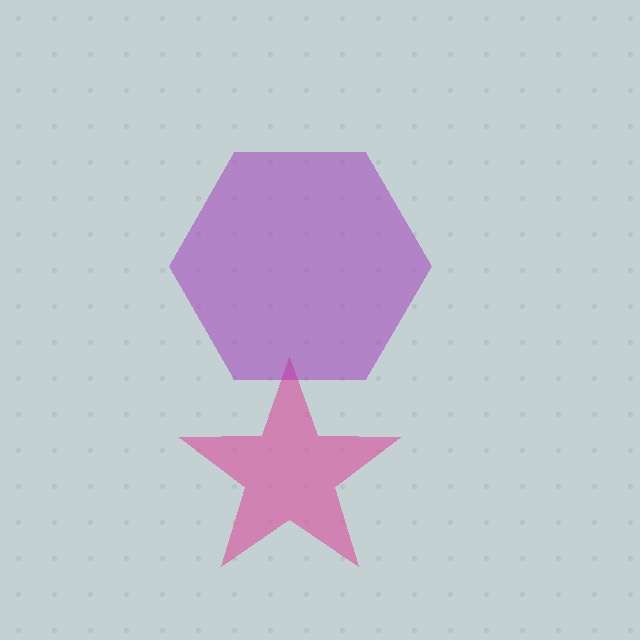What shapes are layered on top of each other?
The layered shapes are: a pink star, a purple hexagon.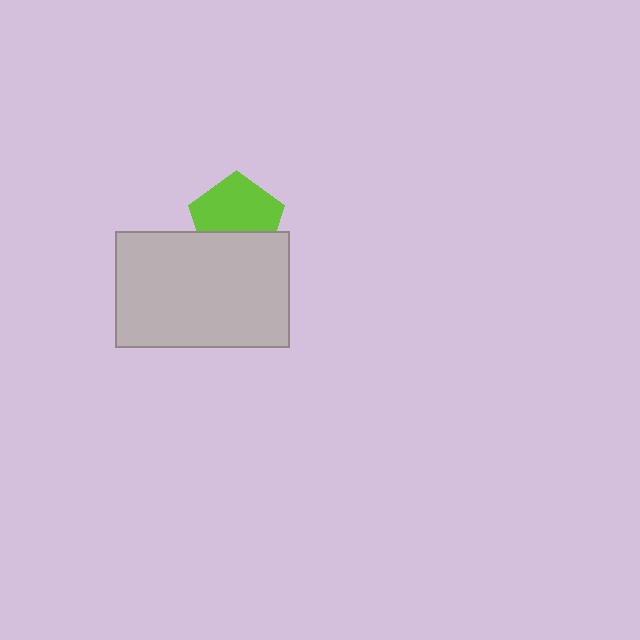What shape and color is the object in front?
The object in front is a light gray rectangle.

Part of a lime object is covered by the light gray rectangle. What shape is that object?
It is a pentagon.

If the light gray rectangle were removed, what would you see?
You would see the complete lime pentagon.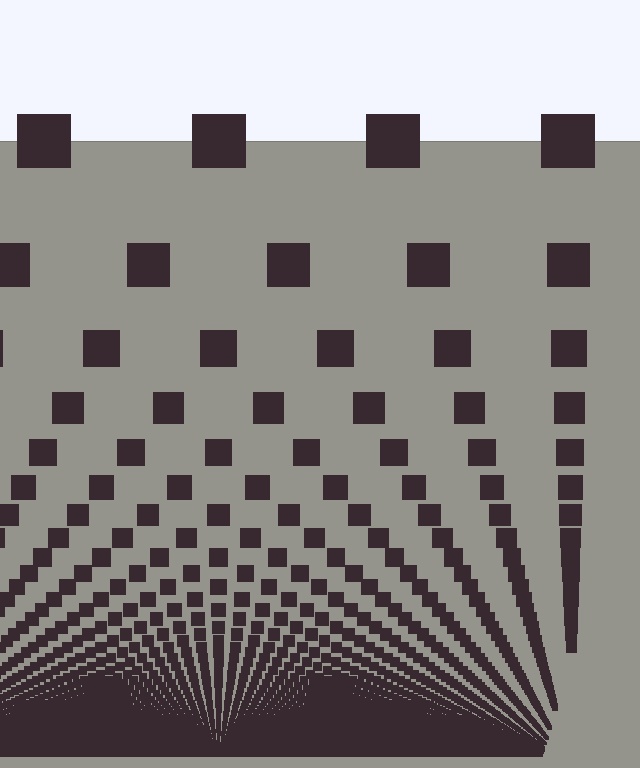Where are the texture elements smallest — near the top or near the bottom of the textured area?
Near the bottom.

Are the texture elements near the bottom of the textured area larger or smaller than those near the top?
Smaller. The gradient is inverted — elements near the bottom are smaller and denser.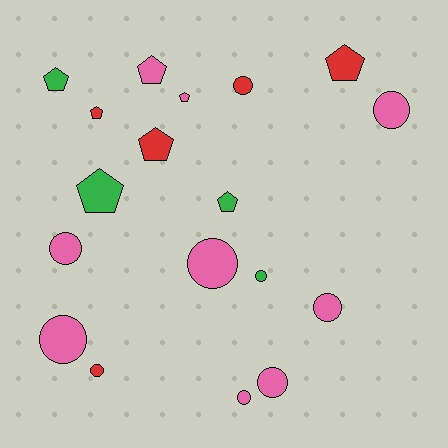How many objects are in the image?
There are 18 objects.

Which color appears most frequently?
Pink, with 9 objects.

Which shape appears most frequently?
Circle, with 10 objects.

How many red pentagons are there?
There are 3 red pentagons.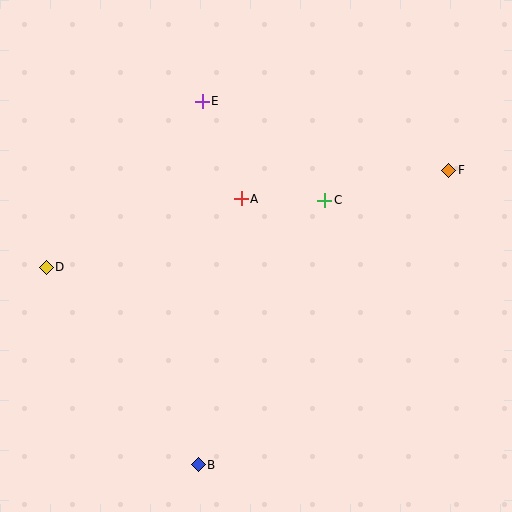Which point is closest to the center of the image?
Point A at (241, 199) is closest to the center.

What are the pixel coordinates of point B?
Point B is at (198, 465).